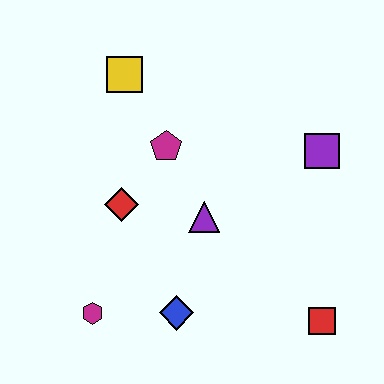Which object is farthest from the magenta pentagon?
The red square is farthest from the magenta pentagon.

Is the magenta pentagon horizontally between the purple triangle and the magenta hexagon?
Yes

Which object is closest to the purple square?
The purple triangle is closest to the purple square.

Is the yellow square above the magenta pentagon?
Yes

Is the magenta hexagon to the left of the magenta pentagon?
Yes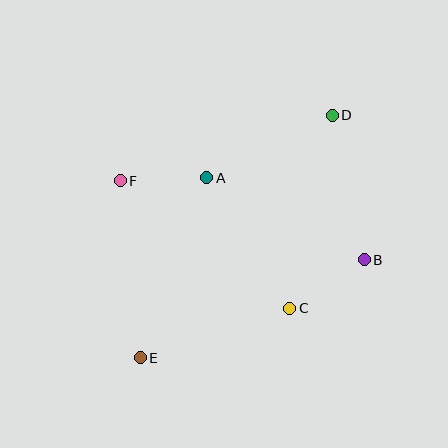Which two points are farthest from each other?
Points D and E are farthest from each other.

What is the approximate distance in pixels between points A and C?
The distance between A and C is approximately 155 pixels.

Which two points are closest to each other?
Points A and F are closest to each other.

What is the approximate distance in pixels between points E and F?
The distance between E and F is approximately 178 pixels.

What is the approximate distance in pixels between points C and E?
The distance between C and E is approximately 158 pixels.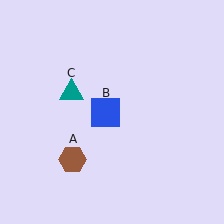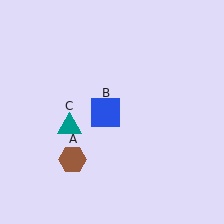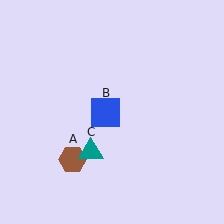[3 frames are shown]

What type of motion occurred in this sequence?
The teal triangle (object C) rotated counterclockwise around the center of the scene.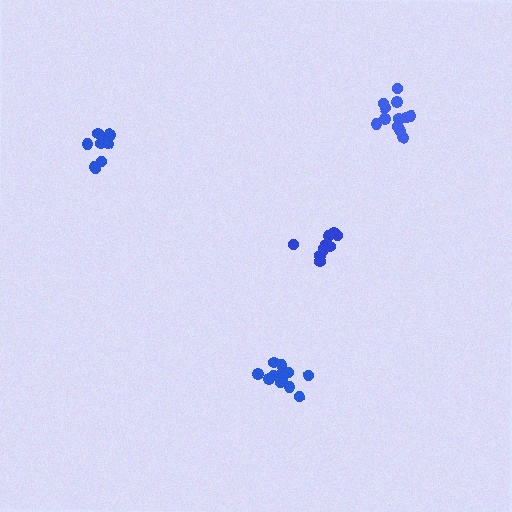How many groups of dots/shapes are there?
There are 4 groups.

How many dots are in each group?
Group 1: 10 dots, Group 2: 9 dots, Group 3: 12 dots, Group 4: 12 dots (43 total).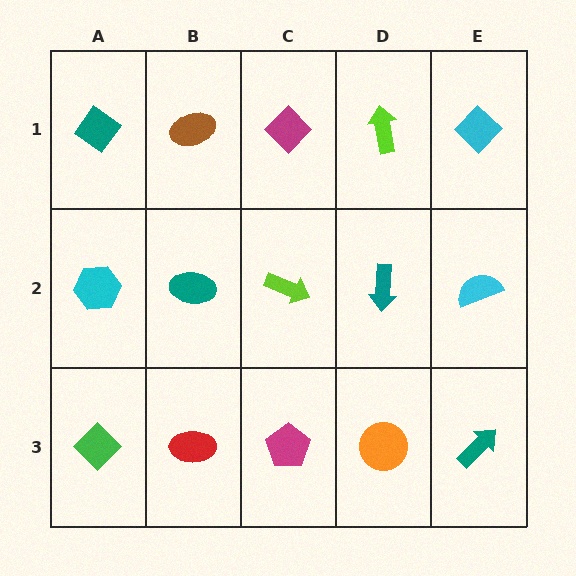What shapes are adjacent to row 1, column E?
A cyan semicircle (row 2, column E), a lime arrow (row 1, column D).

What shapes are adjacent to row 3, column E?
A cyan semicircle (row 2, column E), an orange circle (row 3, column D).